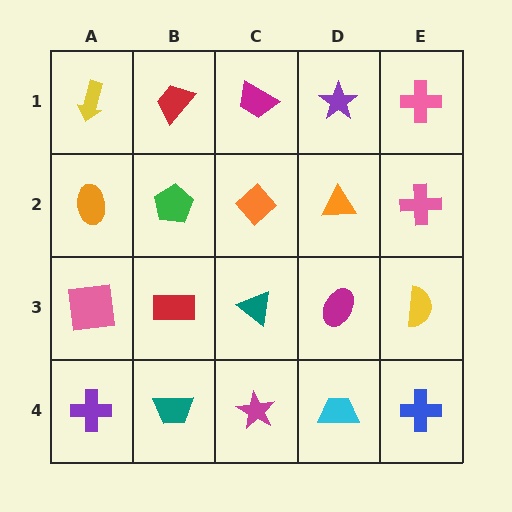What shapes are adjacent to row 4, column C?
A teal triangle (row 3, column C), a teal trapezoid (row 4, column B), a cyan trapezoid (row 4, column D).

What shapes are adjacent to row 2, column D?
A purple star (row 1, column D), a magenta ellipse (row 3, column D), an orange diamond (row 2, column C), a pink cross (row 2, column E).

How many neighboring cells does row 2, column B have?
4.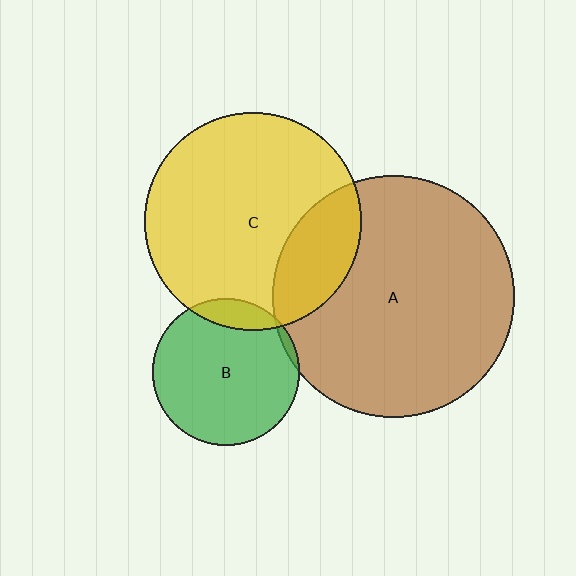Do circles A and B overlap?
Yes.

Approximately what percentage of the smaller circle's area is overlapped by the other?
Approximately 5%.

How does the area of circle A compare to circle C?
Approximately 1.2 times.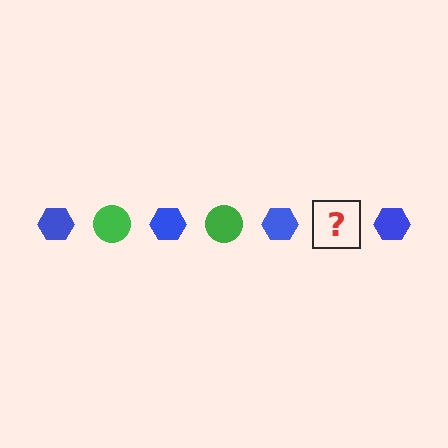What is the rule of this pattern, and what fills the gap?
The rule is that the pattern alternates between blue hexagon and green circle. The gap should be filled with a green circle.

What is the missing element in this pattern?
The missing element is a green circle.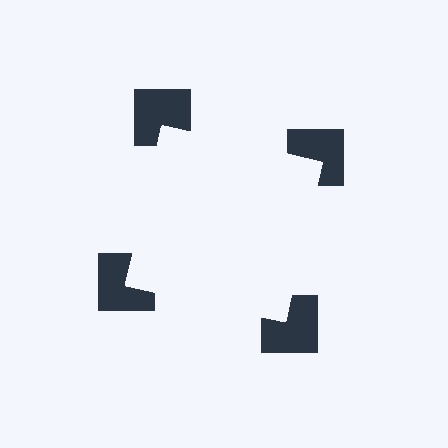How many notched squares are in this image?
There are 4 — one at each vertex of the illusory square.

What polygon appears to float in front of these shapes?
An illusory square — its edges are inferred from the aligned wedge cuts in the notched squares, not physically drawn.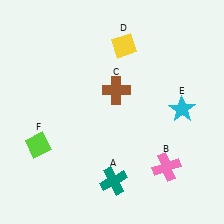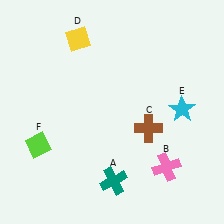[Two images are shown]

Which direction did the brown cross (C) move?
The brown cross (C) moved down.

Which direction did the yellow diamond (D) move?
The yellow diamond (D) moved left.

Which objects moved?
The objects that moved are: the brown cross (C), the yellow diamond (D).